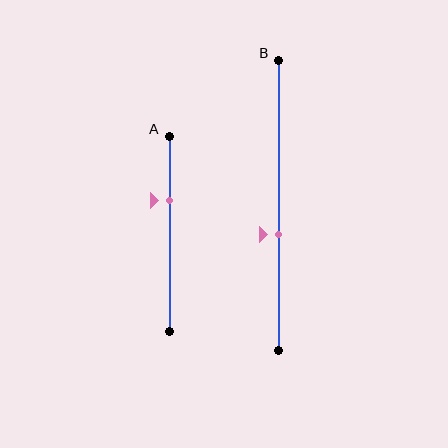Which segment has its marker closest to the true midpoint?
Segment B has its marker closest to the true midpoint.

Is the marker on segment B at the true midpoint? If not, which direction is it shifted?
No, the marker on segment B is shifted downward by about 10% of the segment length.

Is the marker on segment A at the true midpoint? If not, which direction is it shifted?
No, the marker on segment A is shifted upward by about 17% of the segment length.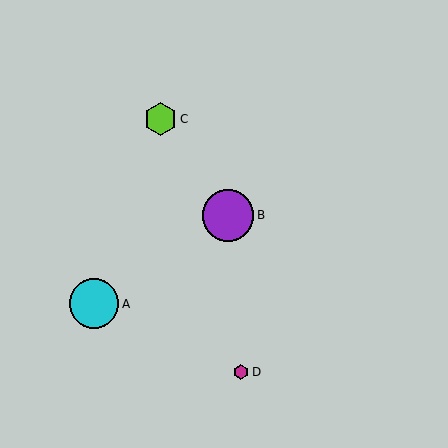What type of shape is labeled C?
Shape C is a lime hexagon.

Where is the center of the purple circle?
The center of the purple circle is at (228, 215).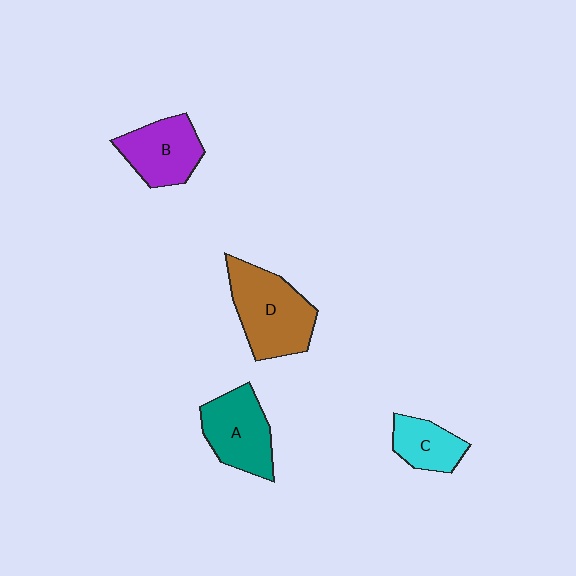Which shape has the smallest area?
Shape C (cyan).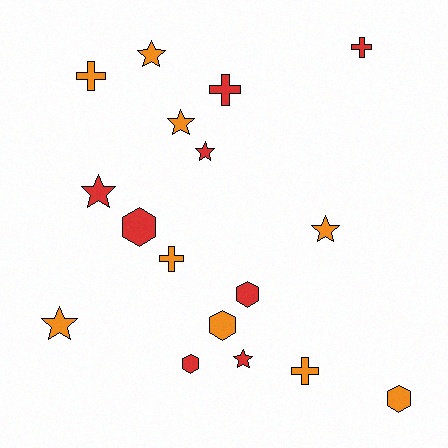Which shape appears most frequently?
Star, with 7 objects.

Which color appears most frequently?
Orange, with 9 objects.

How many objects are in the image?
There are 17 objects.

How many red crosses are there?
There are 2 red crosses.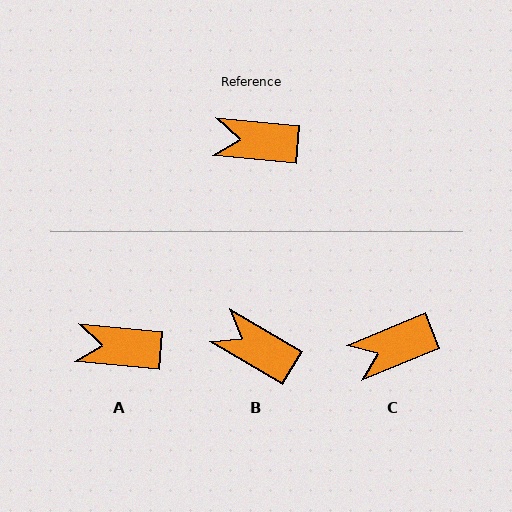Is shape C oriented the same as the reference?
No, it is off by about 28 degrees.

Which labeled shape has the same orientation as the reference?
A.